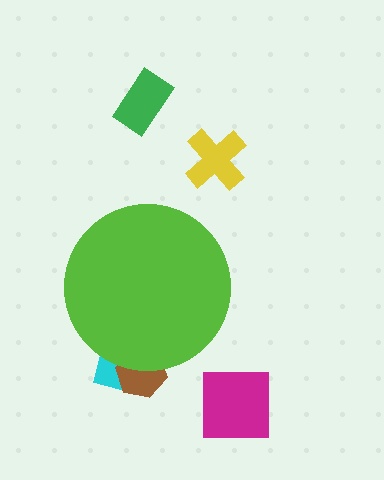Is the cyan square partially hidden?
Yes, the cyan square is partially hidden behind the lime circle.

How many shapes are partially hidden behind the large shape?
2 shapes are partially hidden.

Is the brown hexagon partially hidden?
Yes, the brown hexagon is partially hidden behind the lime circle.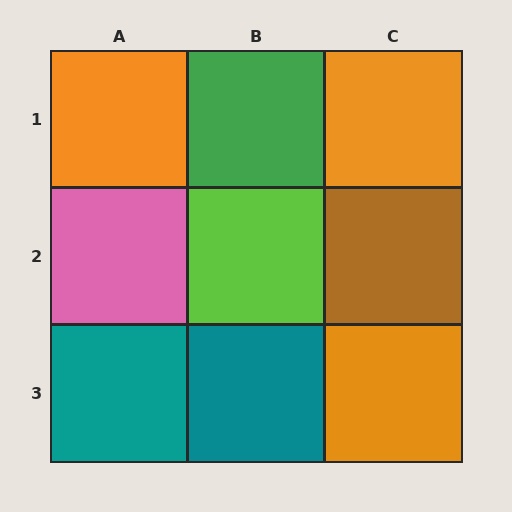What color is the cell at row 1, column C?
Orange.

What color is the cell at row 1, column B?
Green.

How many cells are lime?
1 cell is lime.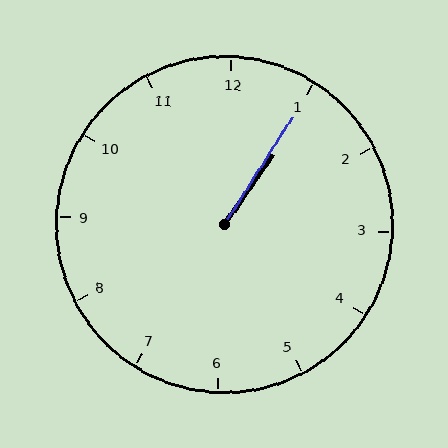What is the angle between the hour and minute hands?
Approximately 2 degrees.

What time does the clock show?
1:05.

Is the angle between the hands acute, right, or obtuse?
It is acute.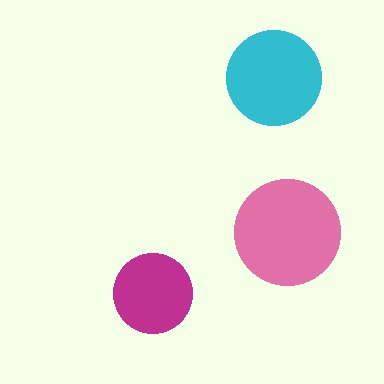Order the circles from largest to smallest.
the pink one, the cyan one, the magenta one.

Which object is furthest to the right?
The pink circle is rightmost.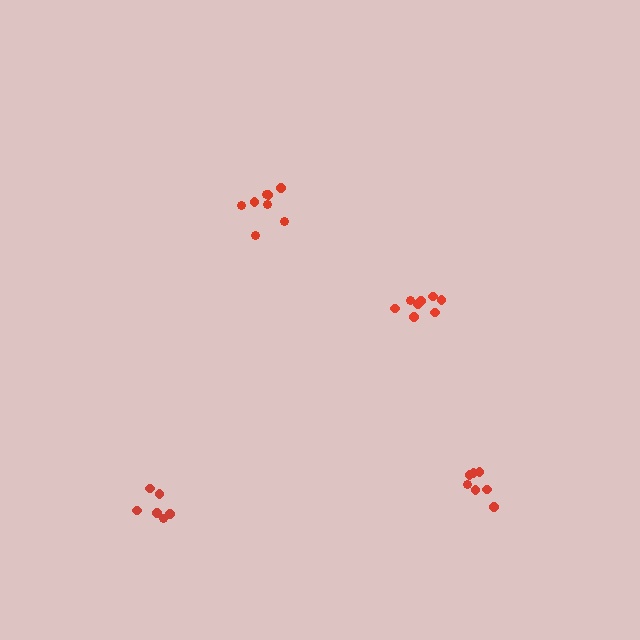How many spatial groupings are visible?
There are 4 spatial groupings.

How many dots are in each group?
Group 1: 6 dots, Group 2: 8 dots, Group 3: 7 dots, Group 4: 8 dots (29 total).